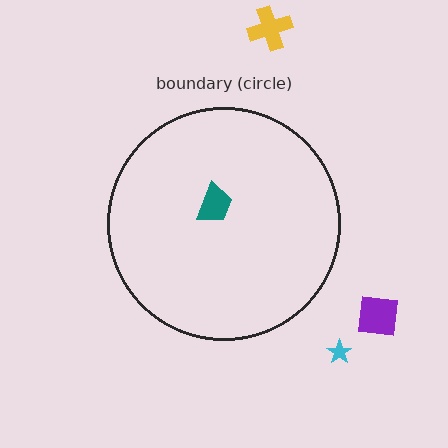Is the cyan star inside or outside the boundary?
Outside.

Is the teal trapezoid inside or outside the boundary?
Inside.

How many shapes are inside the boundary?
1 inside, 3 outside.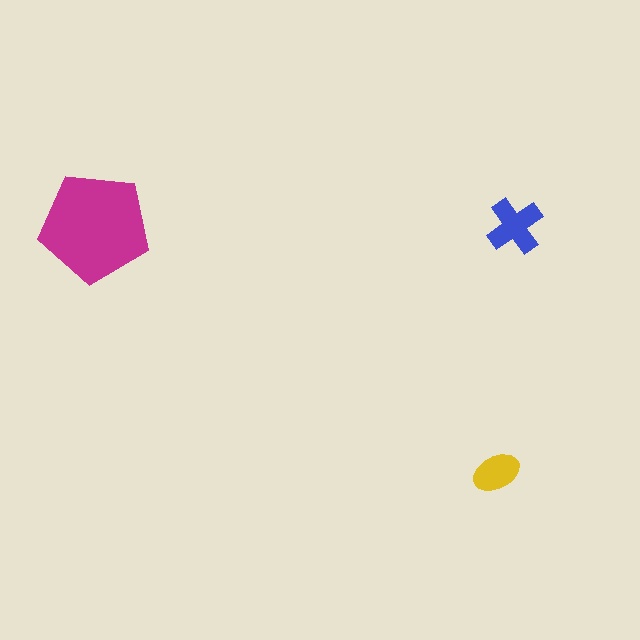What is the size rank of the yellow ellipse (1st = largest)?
3rd.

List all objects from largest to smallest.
The magenta pentagon, the blue cross, the yellow ellipse.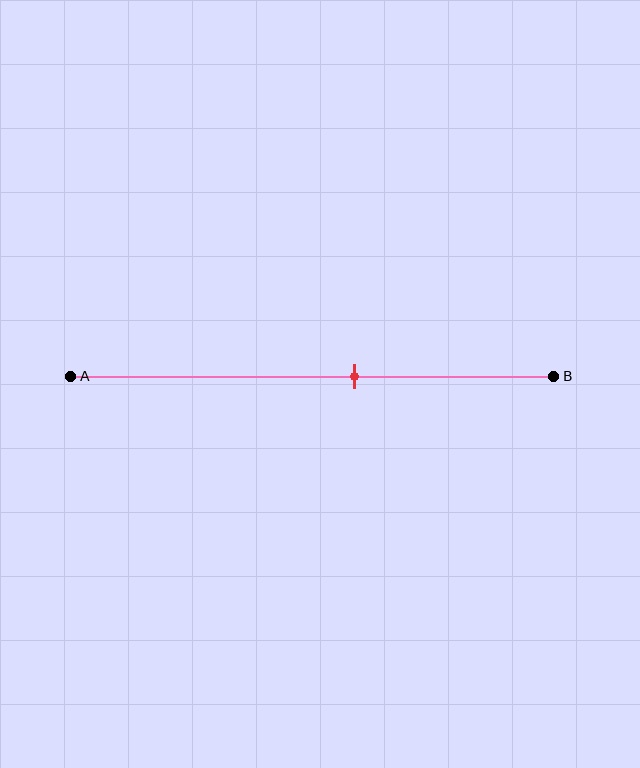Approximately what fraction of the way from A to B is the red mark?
The red mark is approximately 60% of the way from A to B.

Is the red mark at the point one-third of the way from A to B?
No, the mark is at about 60% from A, not at the 33% one-third point.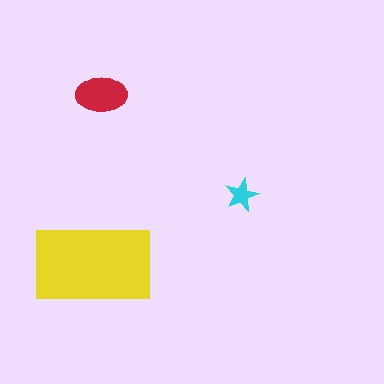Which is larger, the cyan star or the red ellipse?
The red ellipse.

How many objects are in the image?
There are 3 objects in the image.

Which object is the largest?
The yellow rectangle.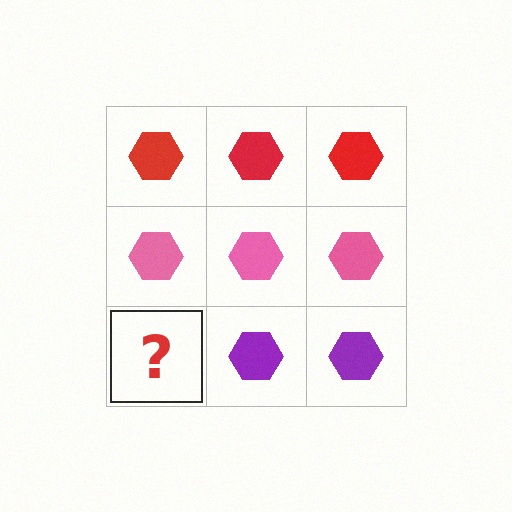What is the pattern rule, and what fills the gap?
The rule is that each row has a consistent color. The gap should be filled with a purple hexagon.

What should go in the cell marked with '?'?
The missing cell should contain a purple hexagon.